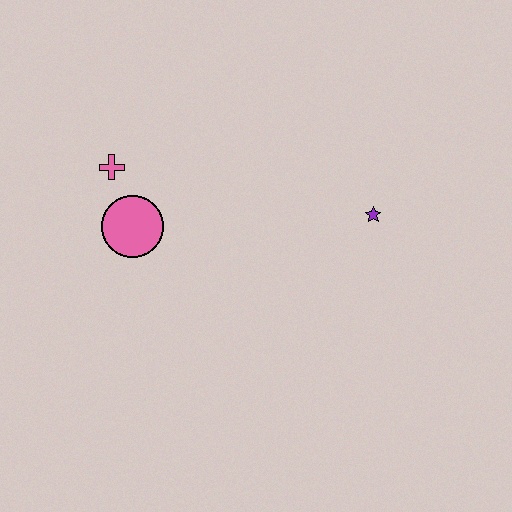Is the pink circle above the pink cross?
No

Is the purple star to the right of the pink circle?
Yes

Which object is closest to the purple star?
The pink circle is closest to the purple star.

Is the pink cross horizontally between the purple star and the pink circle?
No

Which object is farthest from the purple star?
The pink cross is farthest from the purple star.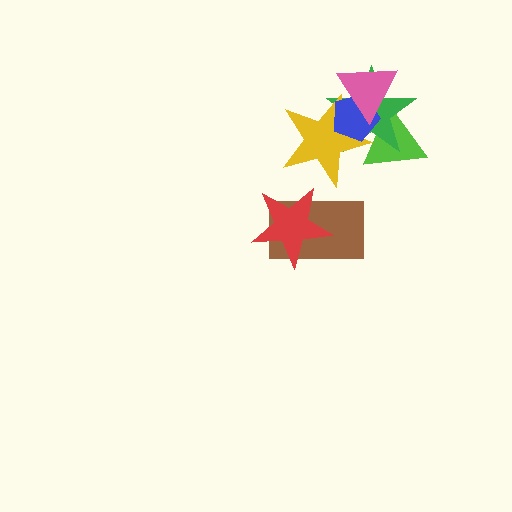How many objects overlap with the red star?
1 object overlaps with the red star.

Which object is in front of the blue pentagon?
The pink triangle is in front of the blue pentagon.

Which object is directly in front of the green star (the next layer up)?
The yellow star is directly in front of the green star.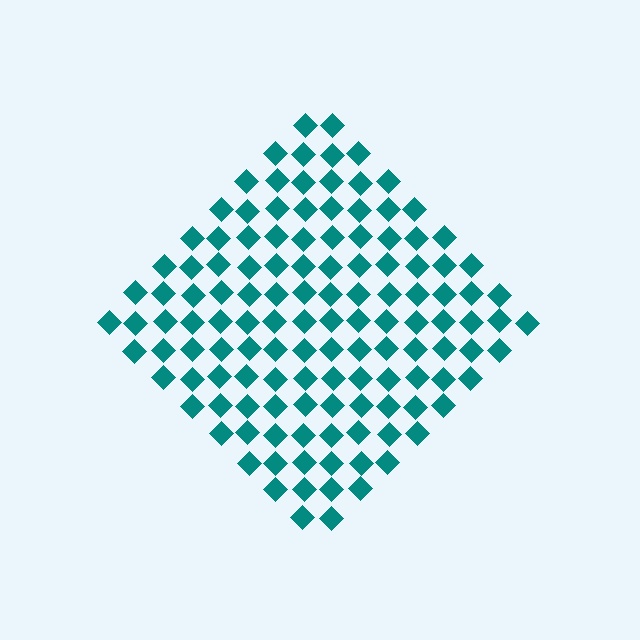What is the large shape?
The large shape is a diamond.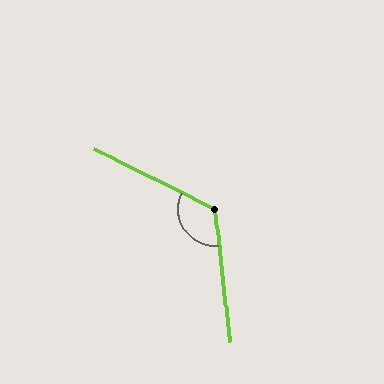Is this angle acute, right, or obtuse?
It is obtuse.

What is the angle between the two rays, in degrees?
Approximately 123 degrees.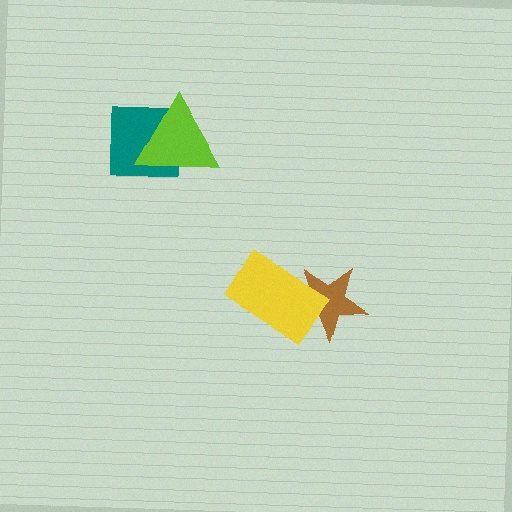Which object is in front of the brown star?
The yellow rectangle is in front of the brown star.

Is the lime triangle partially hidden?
No, no other shape covers it.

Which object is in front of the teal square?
The lime triangle is in front of the teal square.